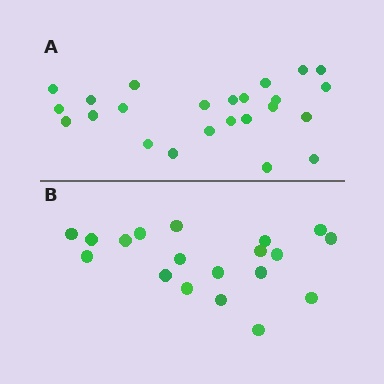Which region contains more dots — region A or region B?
Region A (the top region) has more dots.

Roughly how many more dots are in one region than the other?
Region A has about 5 more dots than region B.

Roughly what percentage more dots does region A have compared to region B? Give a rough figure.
About 25% more.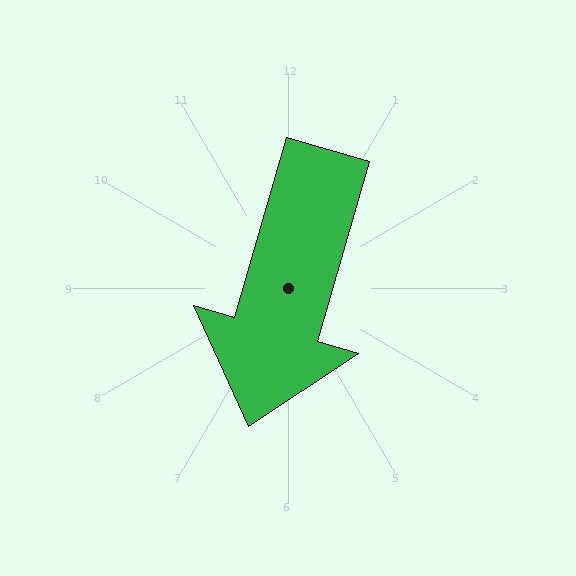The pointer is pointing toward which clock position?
Roughly 7 o'clock.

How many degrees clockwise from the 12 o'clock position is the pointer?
Approximately 196 degrees.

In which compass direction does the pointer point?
South.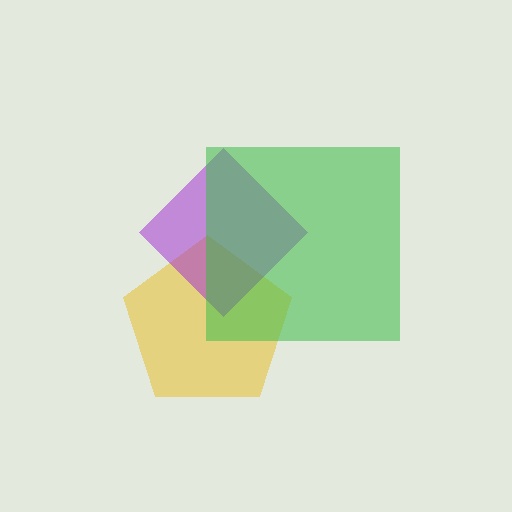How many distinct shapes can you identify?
There are 3 distinct shapes: a yellow pentagon, a purple diamond, a green square.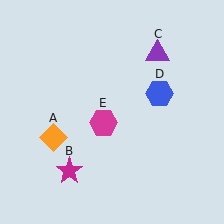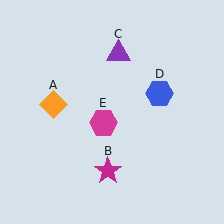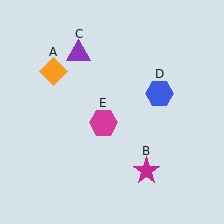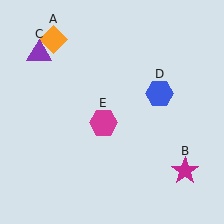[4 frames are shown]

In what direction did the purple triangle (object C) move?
The purple triangle (object C) moved left.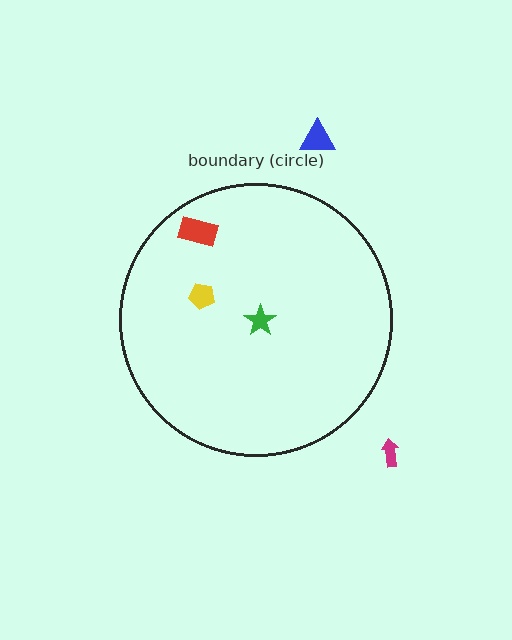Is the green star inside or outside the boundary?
Inside.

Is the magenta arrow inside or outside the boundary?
Outside.